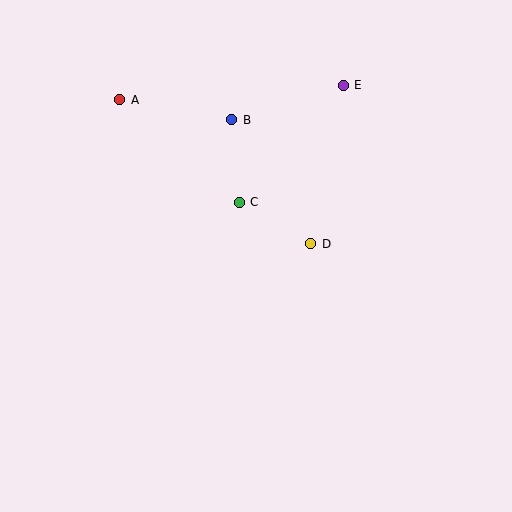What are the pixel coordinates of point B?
Point B is at (232, 120).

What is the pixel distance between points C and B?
The distance between C and B is 83 pixels.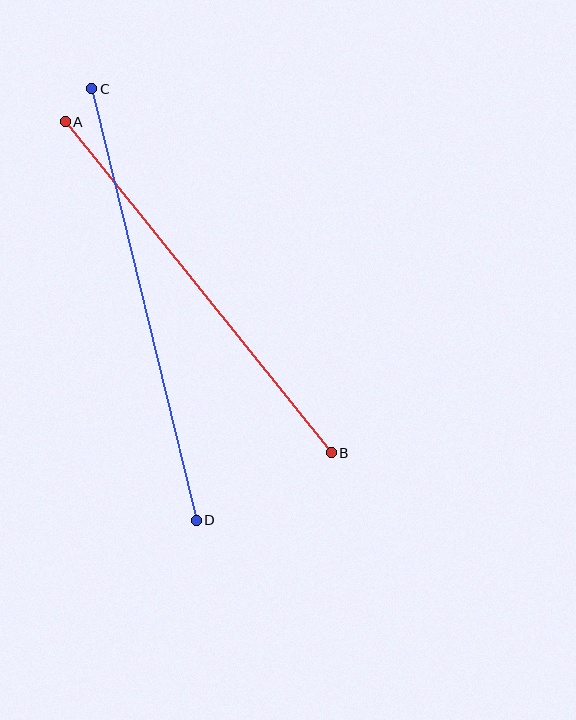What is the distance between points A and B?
The distance is approximately 425 pixels.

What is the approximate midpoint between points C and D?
The midpoint is at approximately (144, 304) pixels.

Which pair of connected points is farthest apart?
Points C and D are farthest apart.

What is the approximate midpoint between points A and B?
The midpoint is at approximately (198, 287) pixels.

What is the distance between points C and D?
The distance is approximately 444 pixels.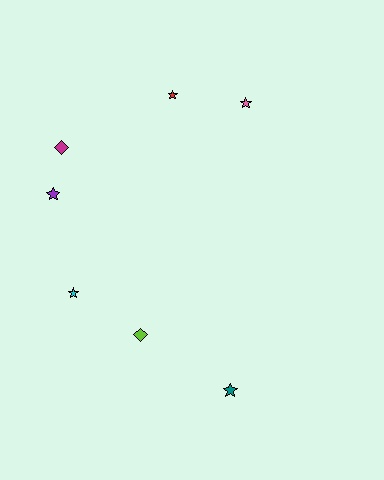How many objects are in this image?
There are 7 objects.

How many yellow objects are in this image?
There are no yellow objects.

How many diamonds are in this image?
There are 2 diamonds.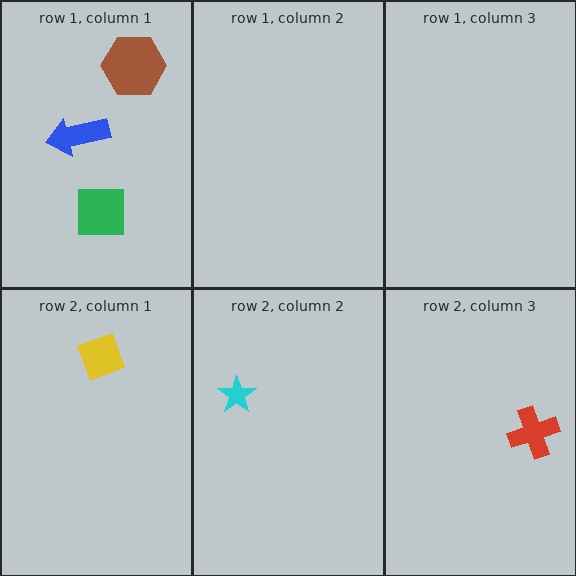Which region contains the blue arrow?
The row 1, column 1 region.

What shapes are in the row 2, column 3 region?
The red cross.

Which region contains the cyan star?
The row 2, column 2 region.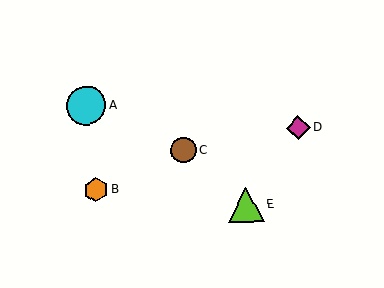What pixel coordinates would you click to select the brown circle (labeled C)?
Click at (183, 150) to select the brown circle C.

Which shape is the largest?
The cyan circle (labeled A) is the largest.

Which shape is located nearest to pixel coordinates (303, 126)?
The magenta diamond (labeled D) at (298, 128) is nearest to that location.